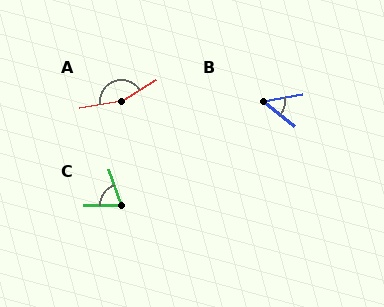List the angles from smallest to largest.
B (49°), C (70°), A (157°).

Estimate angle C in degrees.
Approximately 70 degrees.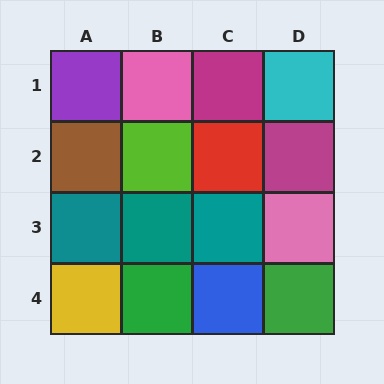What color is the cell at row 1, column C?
Magenta.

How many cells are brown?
1 cell is brown.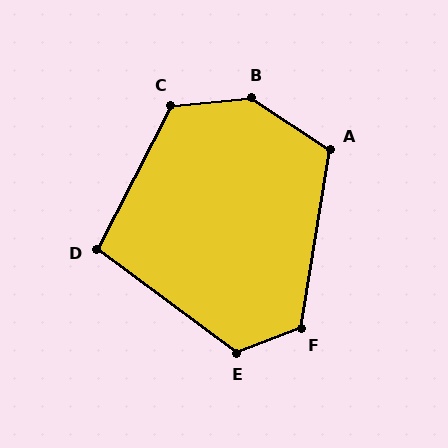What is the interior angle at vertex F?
Approximately 120 degrees (obtuse).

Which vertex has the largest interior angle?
B, at approximately 140 degrees.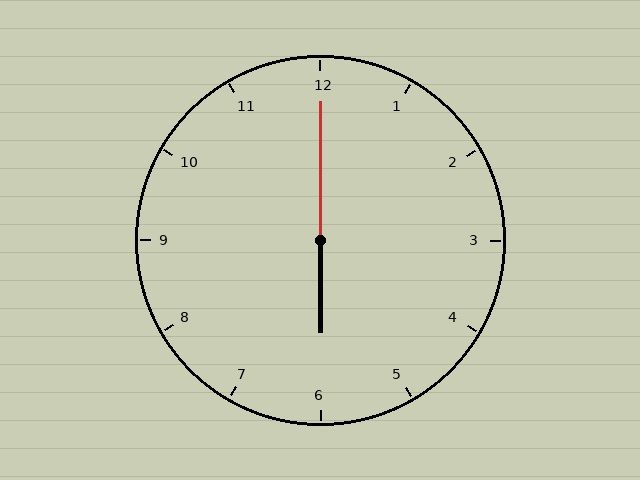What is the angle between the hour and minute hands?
Approximately 180 degrees.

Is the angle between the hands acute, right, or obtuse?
It is obtuse.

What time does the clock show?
6:00.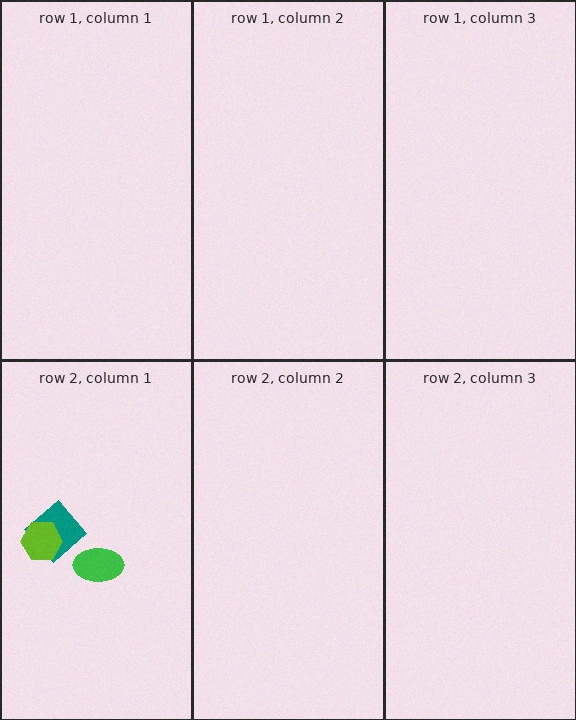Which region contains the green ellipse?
The row 2, column 1 region.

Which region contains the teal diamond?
The row 2, column 1 region.